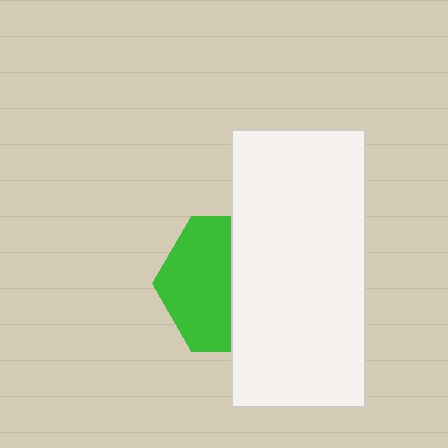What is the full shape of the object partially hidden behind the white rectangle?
The partially hidden object is a green hexagon.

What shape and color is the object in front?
The object in front is a white rectangle.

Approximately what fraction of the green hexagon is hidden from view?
Roughly 49% of the green hexagon is hidden behind the white rectangle.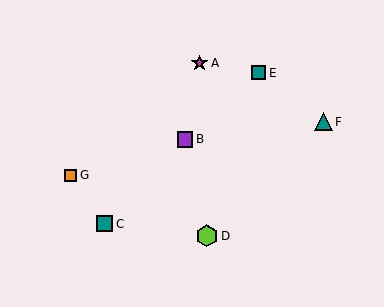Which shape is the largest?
The lime hexagon (labeled D) is the largest.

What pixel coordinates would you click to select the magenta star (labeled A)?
Click at (199, 63) to select the magenta star A.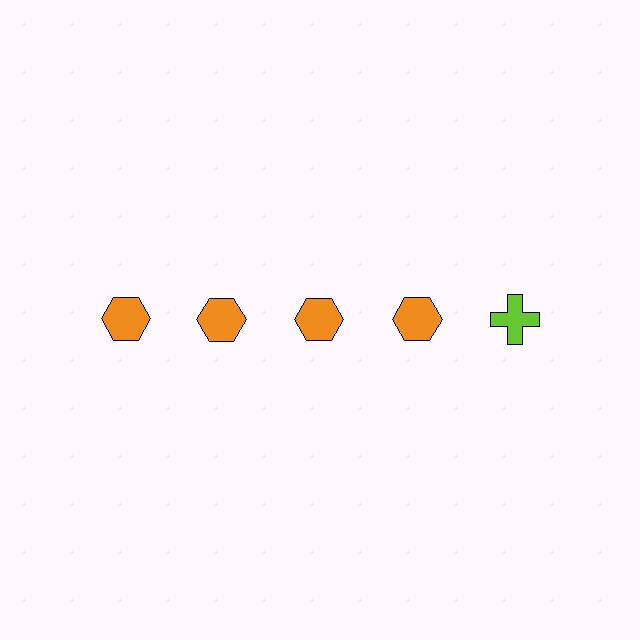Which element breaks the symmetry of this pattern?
The lime cross in the top row, rightmost column breaks the symmetry. All other shapes are orange hexagons.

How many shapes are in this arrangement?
There are 5 shapes arranged in a grid pattern.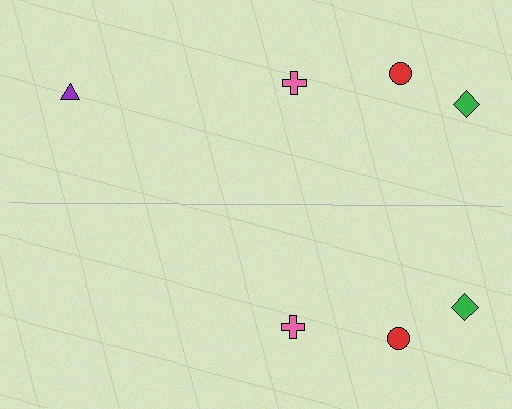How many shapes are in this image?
There are 7 shapes in this image.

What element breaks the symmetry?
A purple triangle is missing from the bottom side.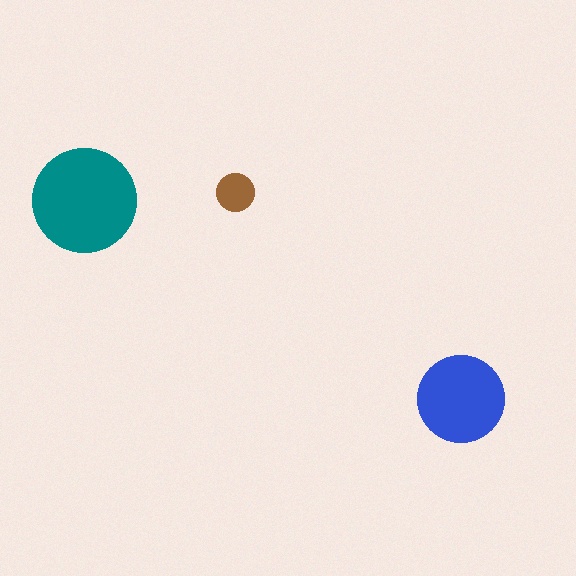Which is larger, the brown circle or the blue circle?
The blue one.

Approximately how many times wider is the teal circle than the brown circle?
About 2.5 times wider.